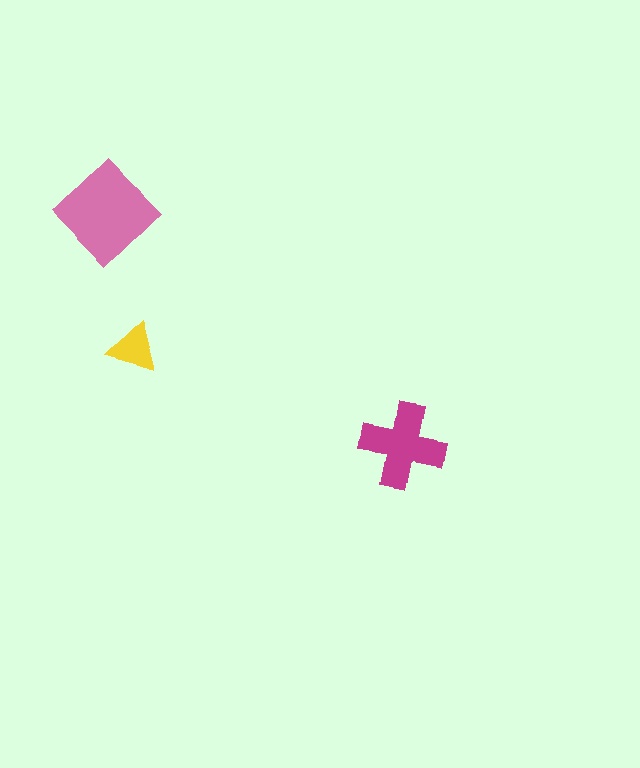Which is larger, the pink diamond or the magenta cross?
The pink diamond.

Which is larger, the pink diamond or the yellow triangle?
The pink diamond.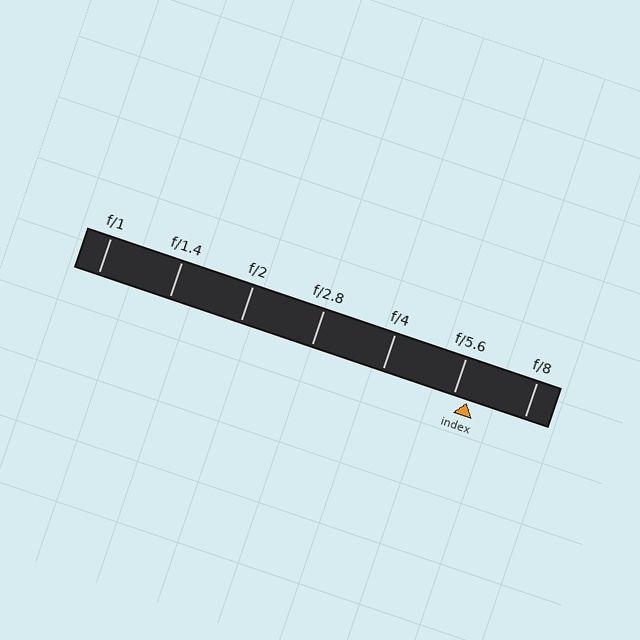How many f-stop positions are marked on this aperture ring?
There are 7 f-stop positions marked.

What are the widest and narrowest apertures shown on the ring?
The widest aperture shown is f/1 and the narrowest is f/8.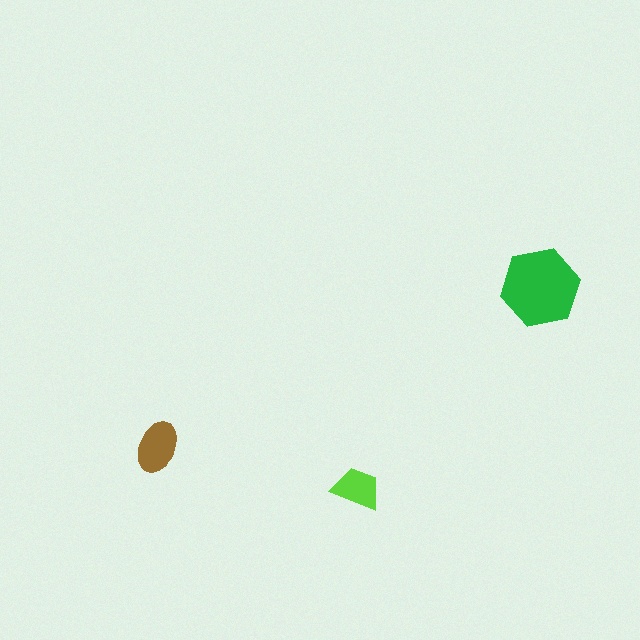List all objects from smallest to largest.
The lime trapezoid, the brown ellipse, the green hexagon.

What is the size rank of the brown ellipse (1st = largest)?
2nd.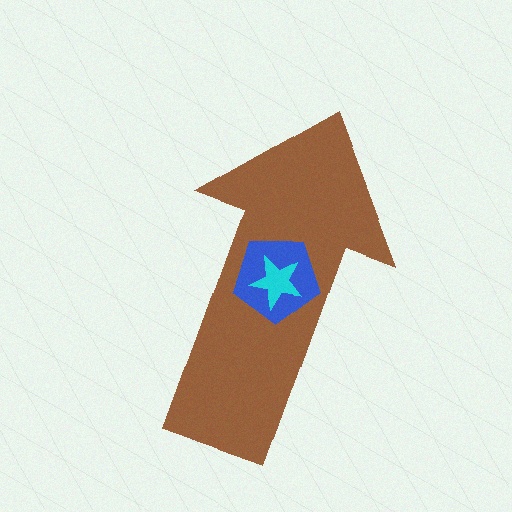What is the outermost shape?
The brown arrow.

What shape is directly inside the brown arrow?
The blue pentagon.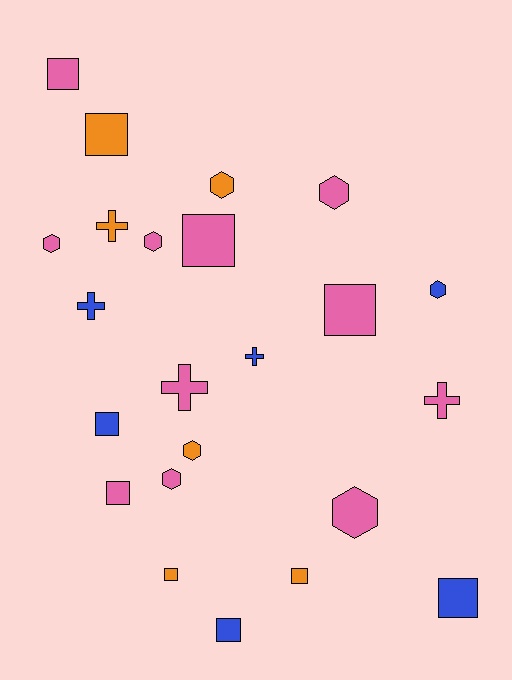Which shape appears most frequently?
Square, with 10 objects.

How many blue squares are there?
There are 3 blue squares.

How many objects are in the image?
There are 23 objects.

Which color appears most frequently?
Pink, with 11 objects.